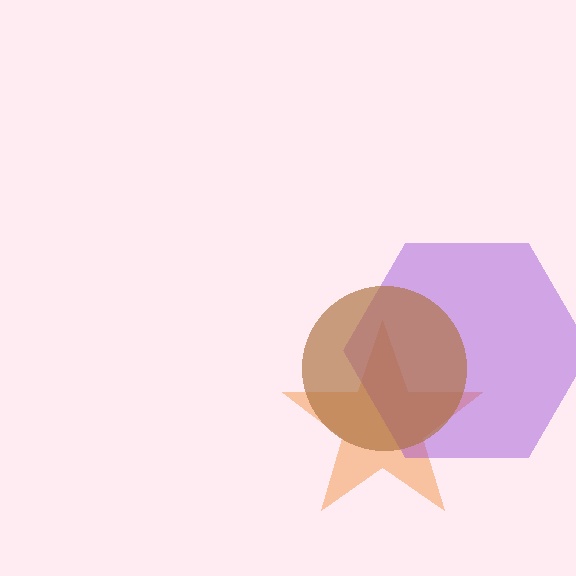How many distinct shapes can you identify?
There are 3 distinct shapes: an orange star, a purple hexagon, a brown circle.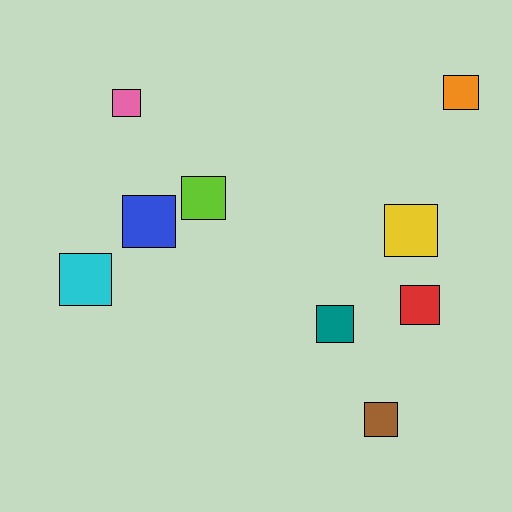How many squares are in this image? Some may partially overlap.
There are 9 squares.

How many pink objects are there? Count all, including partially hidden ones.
There is 1 pink object.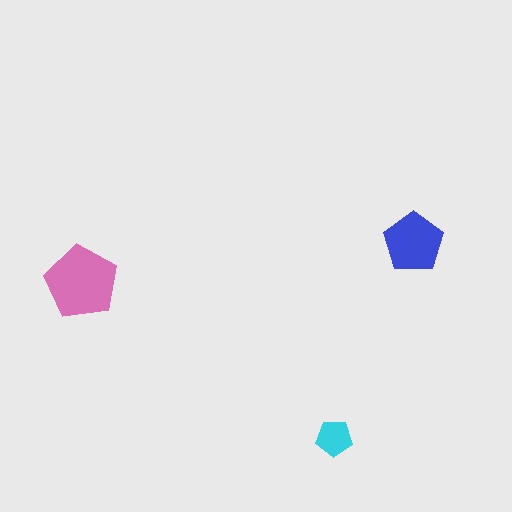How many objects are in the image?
There are 3 objects in the image.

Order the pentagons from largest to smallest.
the pink one, the blue one, the cyan one.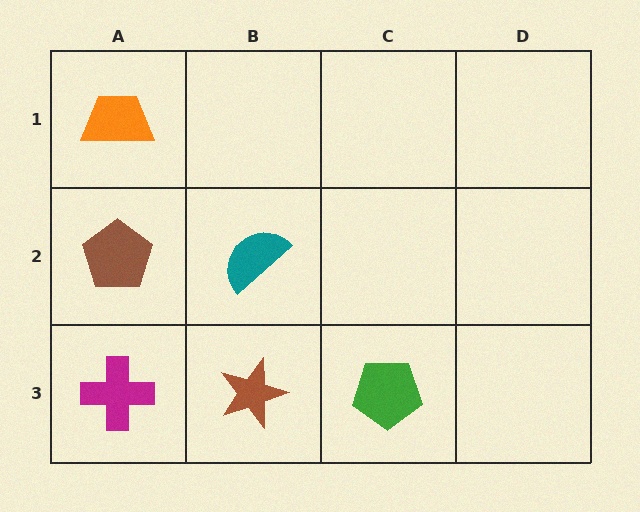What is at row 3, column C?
A green pentagon.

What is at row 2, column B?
A teal semicircle.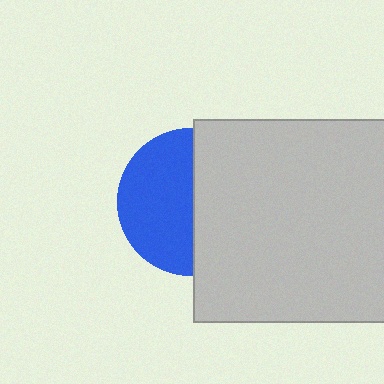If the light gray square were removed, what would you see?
You would see the complete blue circle.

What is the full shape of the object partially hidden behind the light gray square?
The partially hidden object is a blue circle.